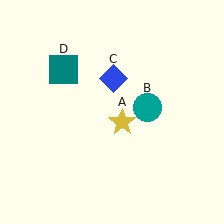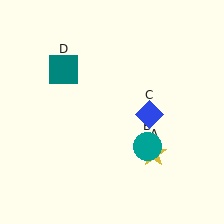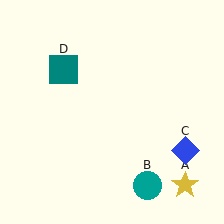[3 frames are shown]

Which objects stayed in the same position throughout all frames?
Teal square (object D) remained stationary.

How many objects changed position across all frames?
3 objects changed position: yellow star (object A), teal circle (object B), blue diamond (object C).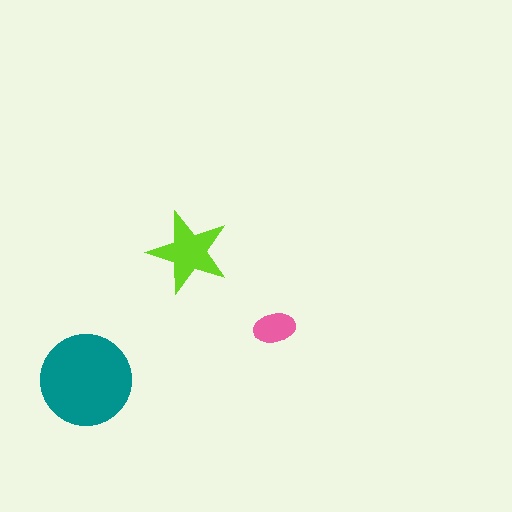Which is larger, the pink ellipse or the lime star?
The lime star.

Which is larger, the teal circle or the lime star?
The teal circle.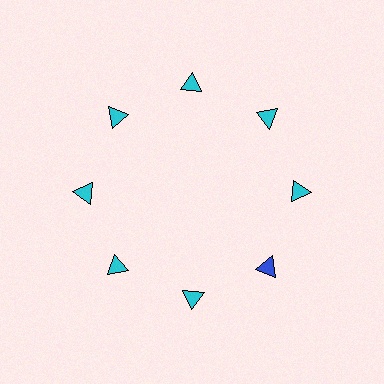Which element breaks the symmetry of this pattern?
The blue triangle at roughly the 4 o'clock position breaks the symmetry. All other shapes are cyan triangles.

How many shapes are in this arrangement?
There are 8 shapes arranged in a ring pattern.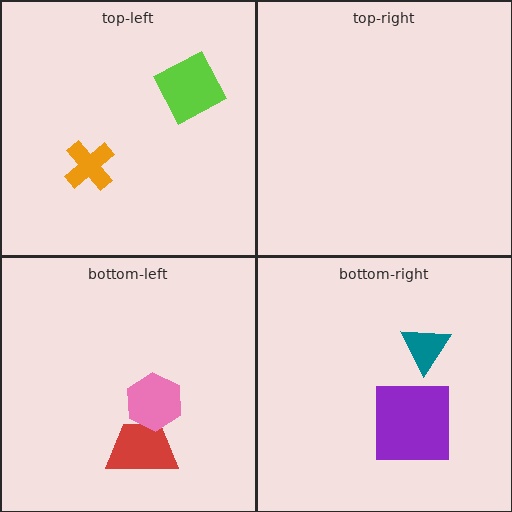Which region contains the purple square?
The bottom-right region.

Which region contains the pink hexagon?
The bottom-left region.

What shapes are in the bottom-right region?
The teal triangle, the purple square.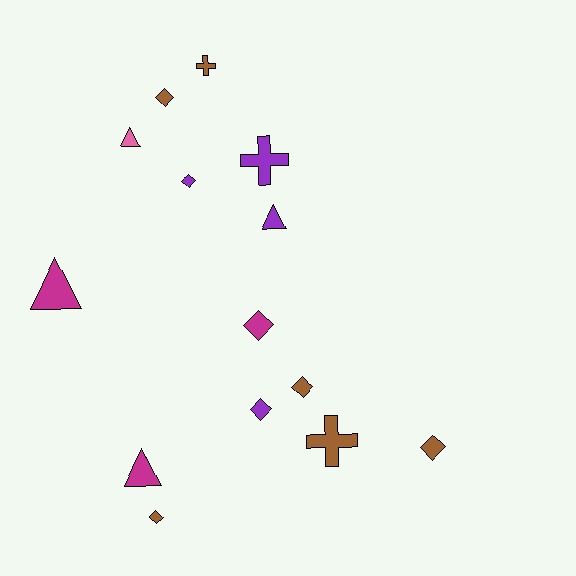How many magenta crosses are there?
There are no magenta crosses.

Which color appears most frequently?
Brown, with 6 objects.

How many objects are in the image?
There are 14 objects.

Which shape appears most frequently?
Diamond, with 7 objects.